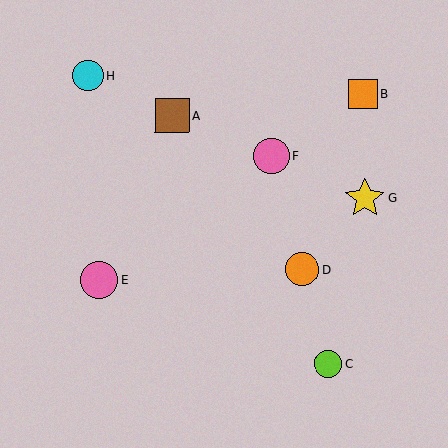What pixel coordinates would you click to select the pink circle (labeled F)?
Click at (272, 156) to select the pink circle F.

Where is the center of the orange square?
The center of the orange square is at (363, 94).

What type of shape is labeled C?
Shape C is a lime circle.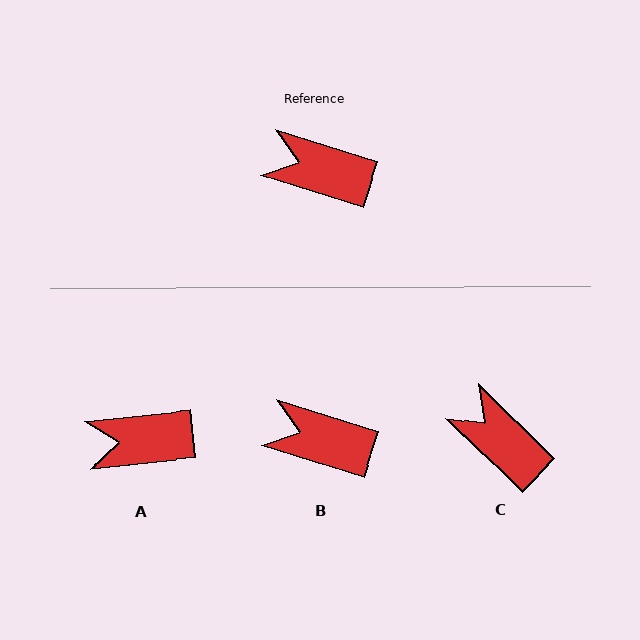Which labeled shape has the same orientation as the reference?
B.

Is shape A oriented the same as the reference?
No, it is off by about 23 degrees.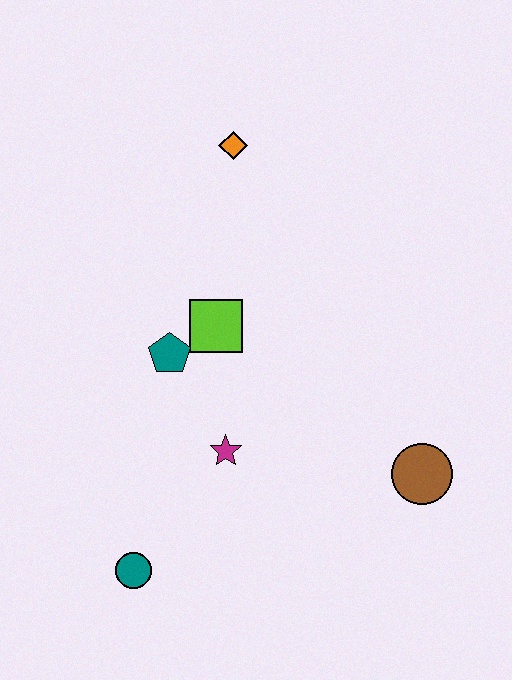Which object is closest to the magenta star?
The teal pentagon is closest to the magenta star.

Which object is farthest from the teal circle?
The orange diamond is farthest from the teal circle.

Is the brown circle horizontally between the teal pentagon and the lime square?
No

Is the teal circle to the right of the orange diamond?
No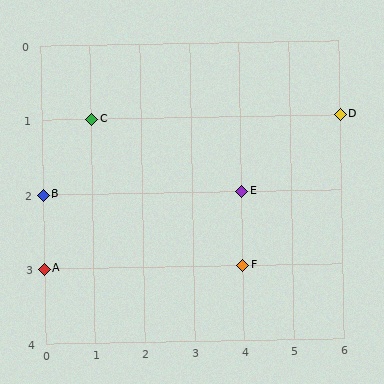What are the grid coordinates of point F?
Point F is at grid coordinates (4, 3).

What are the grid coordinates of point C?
Point C is at grid coordinates (1, 1).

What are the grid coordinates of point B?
Point B is at grid coordinates (0, 2).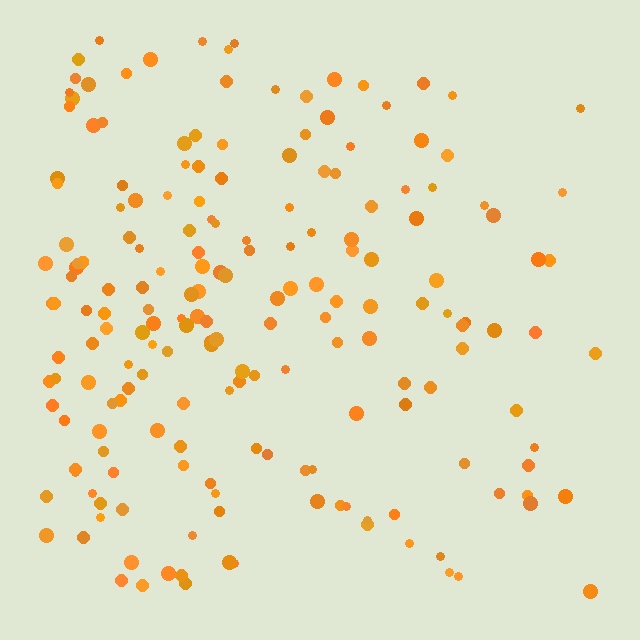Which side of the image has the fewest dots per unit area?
The right.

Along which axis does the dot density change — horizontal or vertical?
Horizontal.